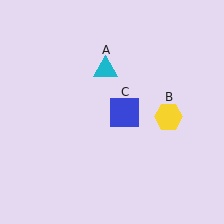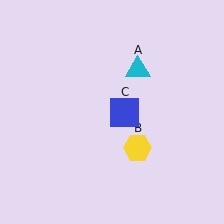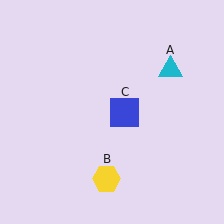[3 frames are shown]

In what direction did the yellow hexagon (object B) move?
The yellow hexagon (object B) moved down and to the left.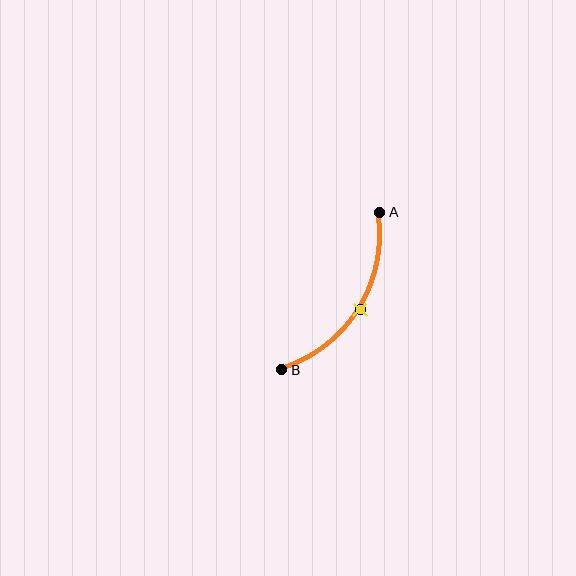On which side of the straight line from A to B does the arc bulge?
The arc bulges to the right of the straight line connecting A and B.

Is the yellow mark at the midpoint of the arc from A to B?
Yes. The yellow mark lies on the arc at equal arc-length from both A and B — it is the arc midpoint.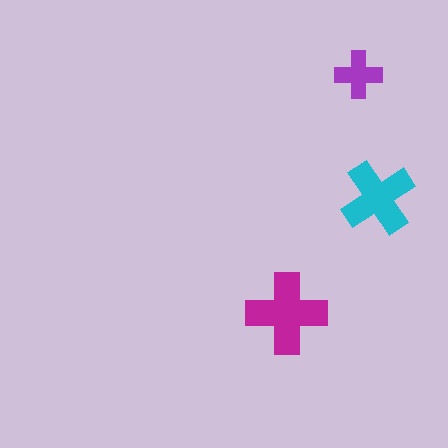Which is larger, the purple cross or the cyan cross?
The cyan one.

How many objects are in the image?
There are 3 objects in the image.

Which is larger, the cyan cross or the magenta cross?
The magenta one.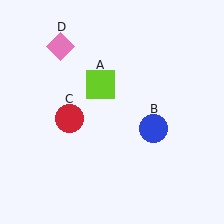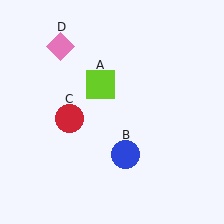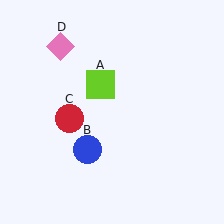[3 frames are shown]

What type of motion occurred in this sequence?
The blue circle (object B) rotated clockwise around the center of the scene.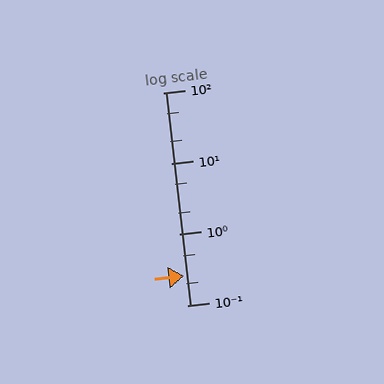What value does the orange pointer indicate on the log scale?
The pointer indicates approximately 0.26.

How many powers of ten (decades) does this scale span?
The scale spans 3 decades, from 0.1 to 100.